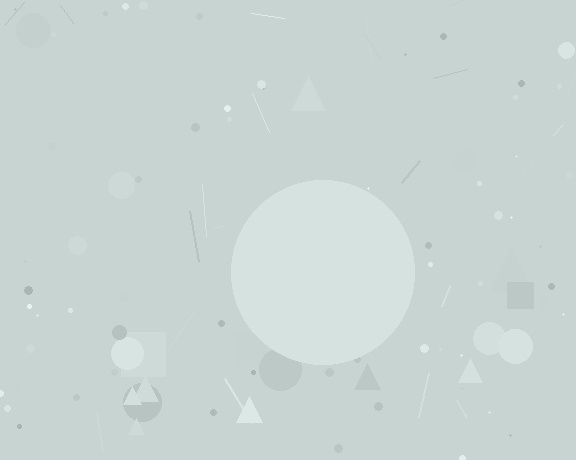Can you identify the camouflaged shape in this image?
The camouflaged shape is a circle.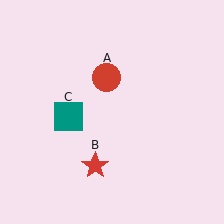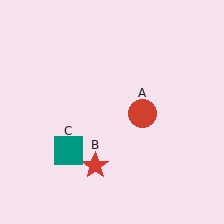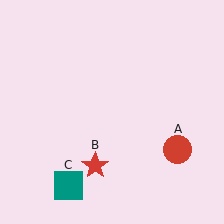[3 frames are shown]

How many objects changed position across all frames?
2 objects changed position: red circle (object A), teal square (object C).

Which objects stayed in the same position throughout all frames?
Red star (object B) remained stationary.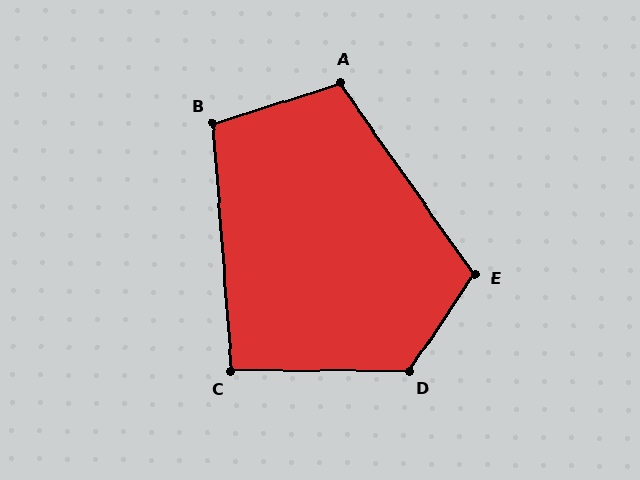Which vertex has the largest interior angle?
D, at approximately 124 degrees.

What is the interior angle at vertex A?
Approximately 107 degrees (obtuse).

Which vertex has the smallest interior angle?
C, at approximately 94 degrees.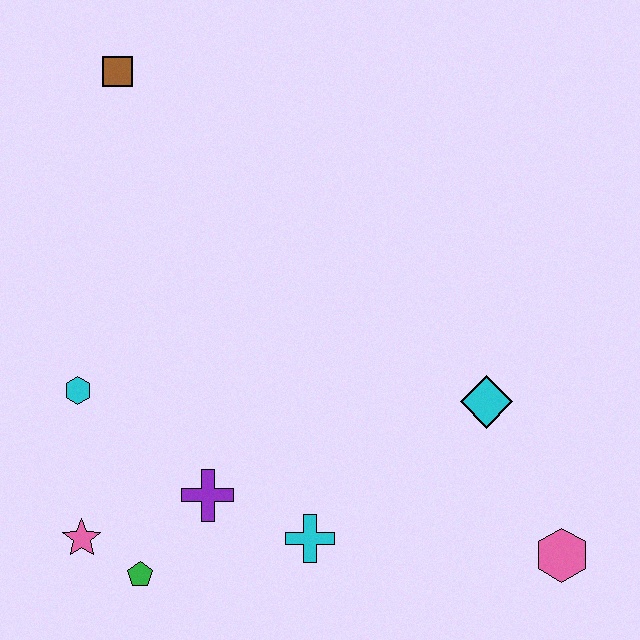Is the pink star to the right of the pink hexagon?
No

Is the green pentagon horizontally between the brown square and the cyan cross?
Yes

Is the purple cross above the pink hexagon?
Yes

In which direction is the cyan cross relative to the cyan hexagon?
The cyan cross is to the right of the cyan hexagon.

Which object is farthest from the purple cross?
The brown square is farthest from the purple cross.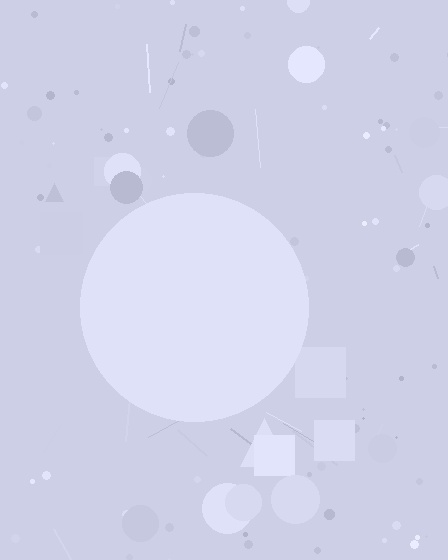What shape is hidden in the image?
A circle is hidden in the image.